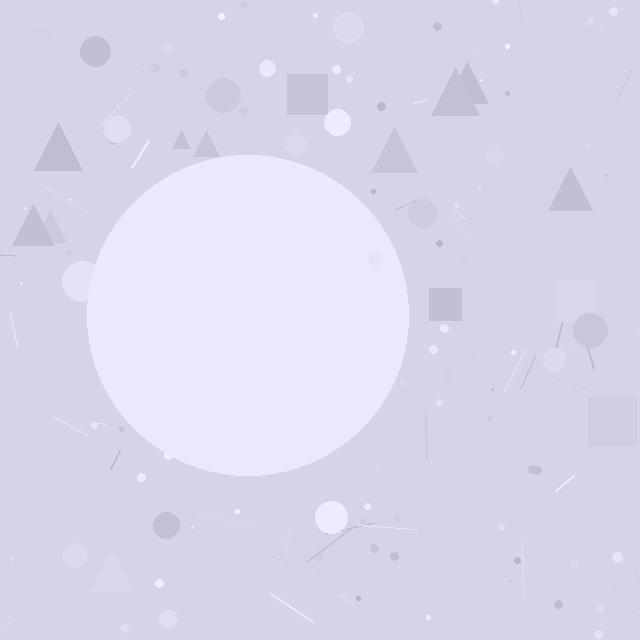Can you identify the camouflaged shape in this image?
The camouflaged shape is a circle.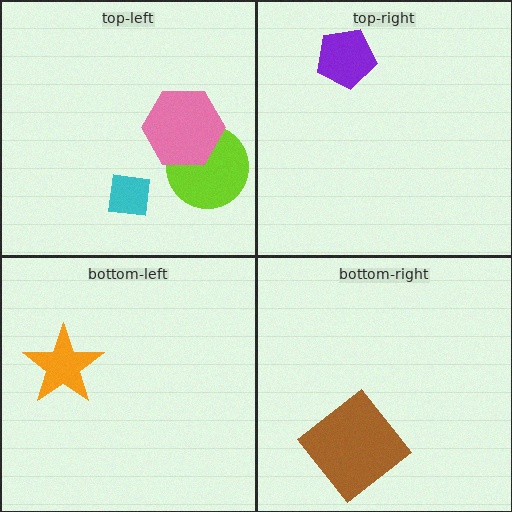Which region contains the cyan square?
The top-left region.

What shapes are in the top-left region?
The cyan square, the lime circle, the pink hexagon.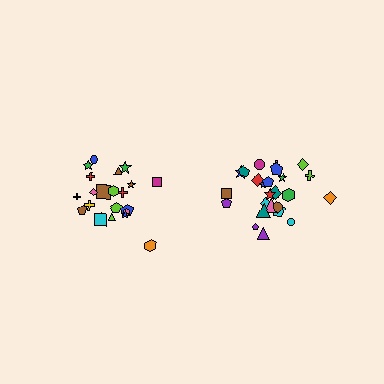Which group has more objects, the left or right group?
The right group.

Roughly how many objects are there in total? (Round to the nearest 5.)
Roughly 45 objects in total.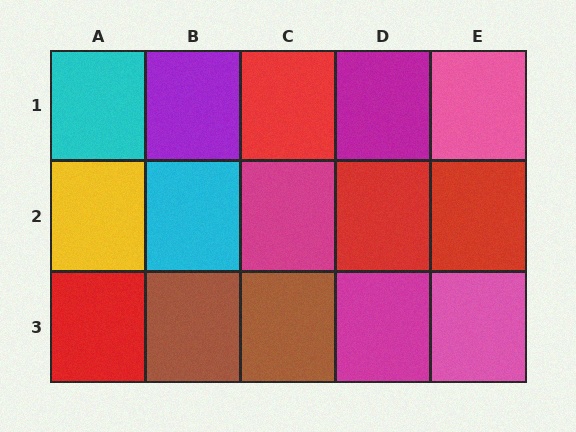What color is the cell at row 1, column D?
Magenta.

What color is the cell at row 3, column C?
Brown.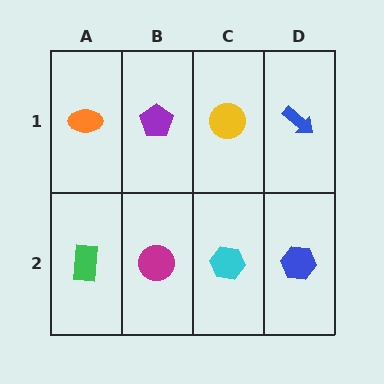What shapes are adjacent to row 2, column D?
A blue arrow (row 1, column D), a cyan hexagon (row 2, column C).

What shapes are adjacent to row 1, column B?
A magenta circle (row 2, column B), an orange ellipse (row 1, column A), a yellow circle (row 1, column C).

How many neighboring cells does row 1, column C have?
3.